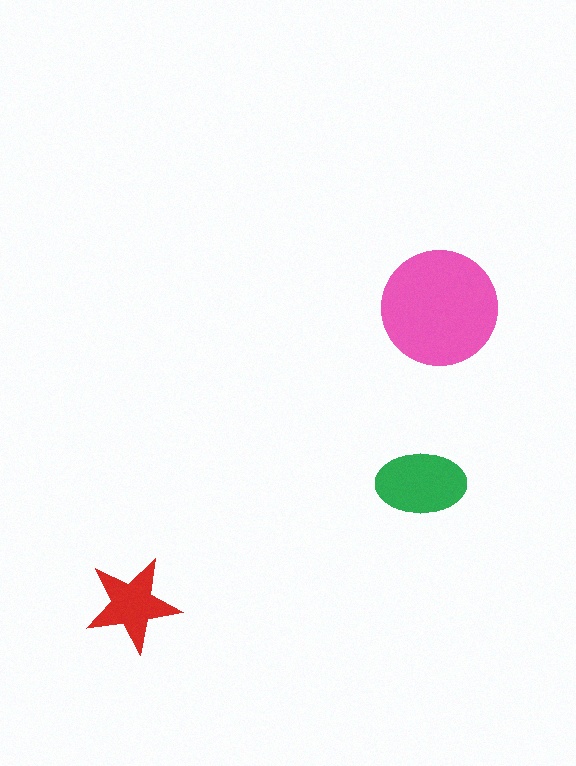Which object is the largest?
The pink circle.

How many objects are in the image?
There are 3 objects in the image.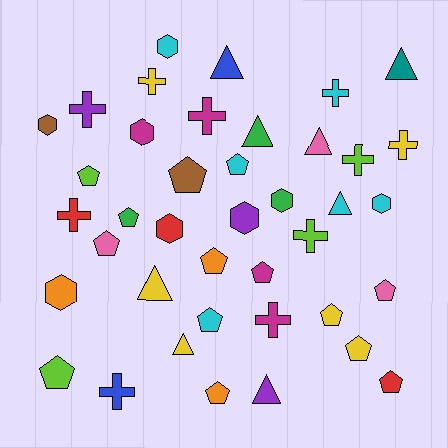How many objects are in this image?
There are 40 objects.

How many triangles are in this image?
There are 8 triangles.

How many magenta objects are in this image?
There are 4 magenta objects.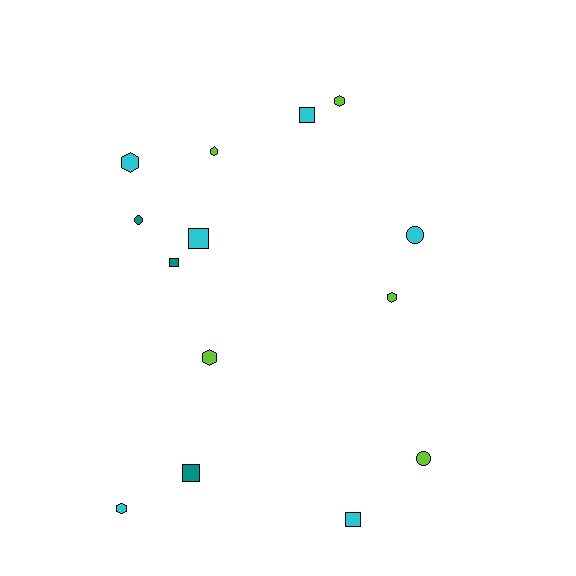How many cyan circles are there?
There is 1 cyan circle.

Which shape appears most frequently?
Hexagon, with 6 objects.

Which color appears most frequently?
Cyan, with 6 objects.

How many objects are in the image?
There are 14 objects.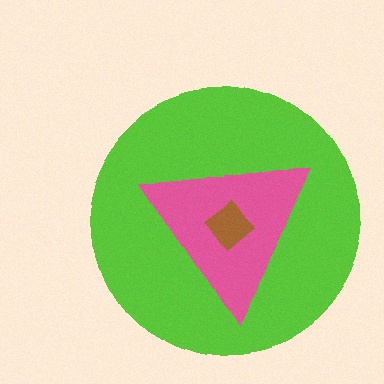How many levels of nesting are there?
3.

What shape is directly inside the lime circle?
The pink triangle.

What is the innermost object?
The brown diamond.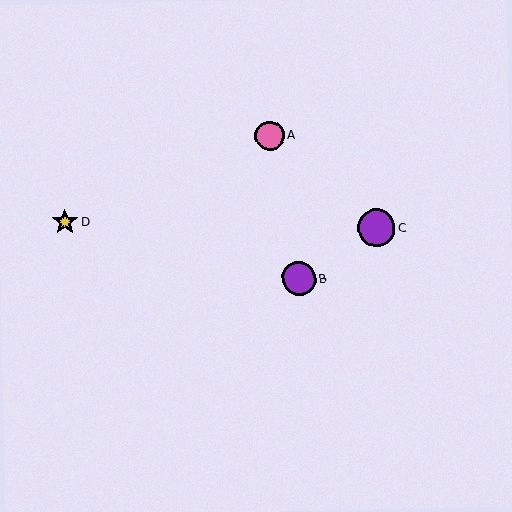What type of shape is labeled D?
Shape D is a yellow star.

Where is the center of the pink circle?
The center of the pink circle is at (270, 136).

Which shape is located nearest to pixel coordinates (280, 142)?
The pink circle (labeled A) at (270, 136) is nearest to that location.